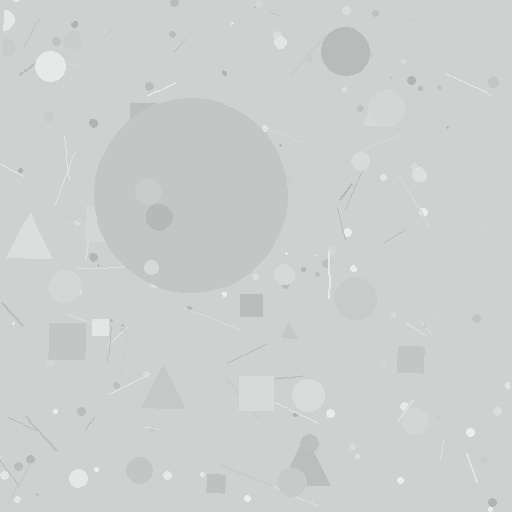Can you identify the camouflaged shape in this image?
The camouflaged shape is a circle.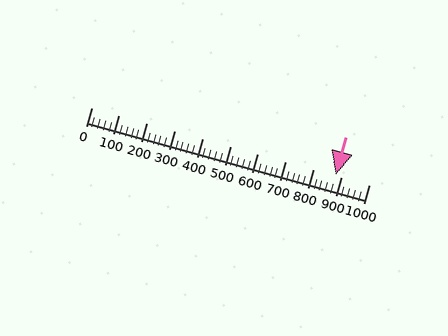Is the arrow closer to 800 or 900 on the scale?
The arrow is closer to 900.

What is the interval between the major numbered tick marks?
The major tick marks are spaced 100 units apart.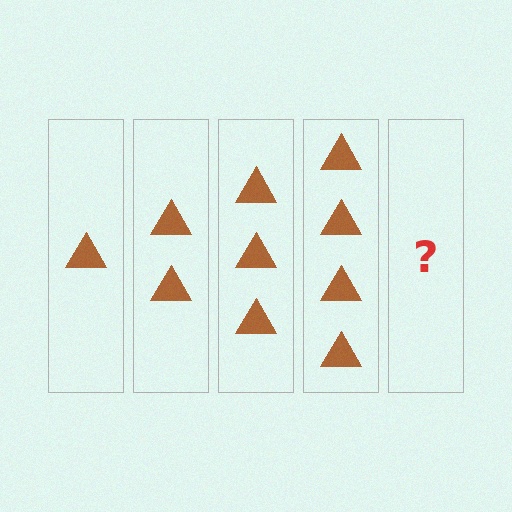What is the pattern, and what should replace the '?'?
The pattern is that each step adds one more triangle. The '?' should be 5 triangles.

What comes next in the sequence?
The next element should be 5 triangles.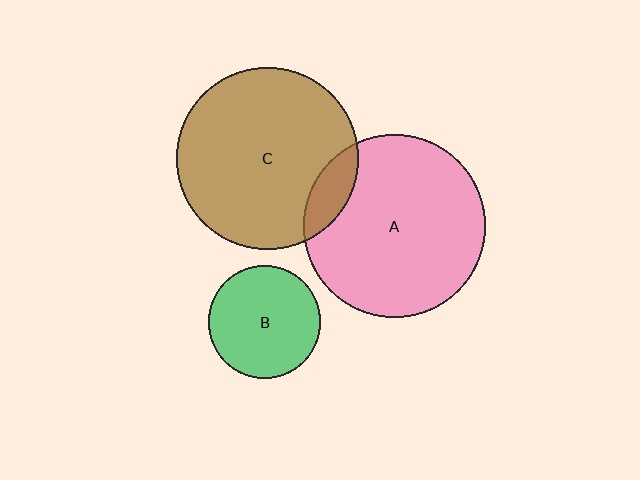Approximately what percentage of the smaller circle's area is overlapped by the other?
Approximately 10%.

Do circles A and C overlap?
Yes.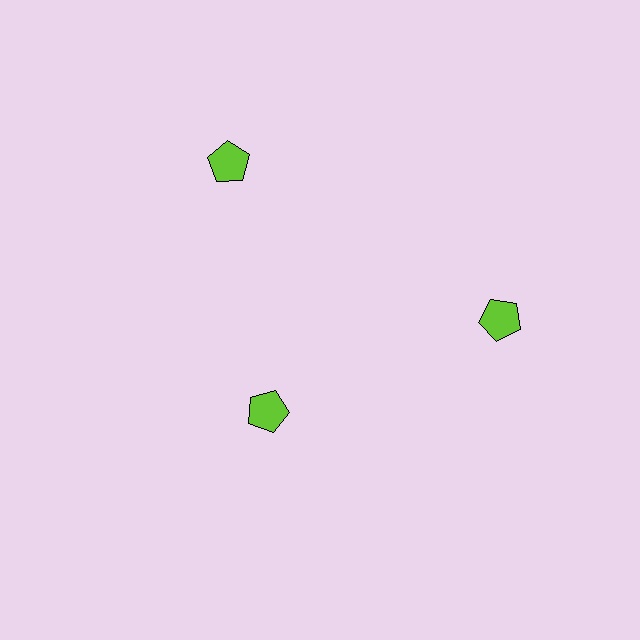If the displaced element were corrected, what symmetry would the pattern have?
It would have 3-fold rotational symmetry — the pattern would map onto itself every 120 degrees.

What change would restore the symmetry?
The symmetry would be restored by moving it outward, back onto the ring so that all 3 pentagons sit at equal angles and equal distance from the center.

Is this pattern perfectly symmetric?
No. The 3 lime pentagons are arranged in a ring, but one element near the 7 o'clock position is pulled inward toward the center, breaking the 3-fold rotational symmetry.